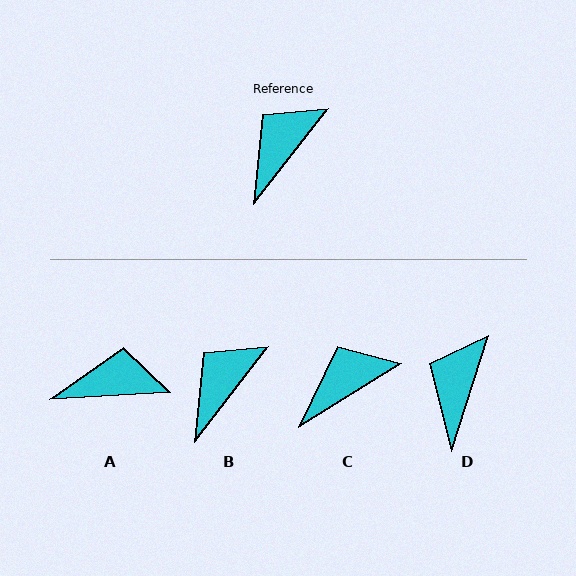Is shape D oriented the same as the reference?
No, it is off by about 20 degrees.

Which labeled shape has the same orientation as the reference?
B.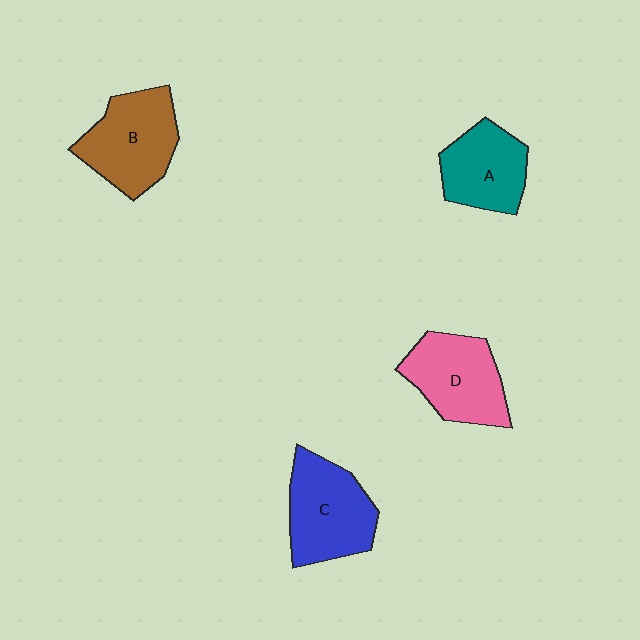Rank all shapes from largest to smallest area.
From largest to smallest: C (blue), B (brown), D (pink), A (teal).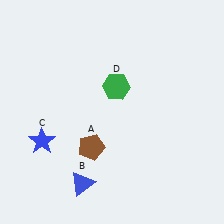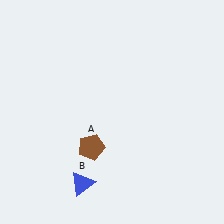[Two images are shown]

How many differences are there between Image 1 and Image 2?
There are 2 differences between the two images.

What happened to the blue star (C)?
The blue star (C) was removed in Image 2. It was in the bottom-left area of Image 1.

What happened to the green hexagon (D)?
The green hexagon (D) was removed in Image 2. It was in the top-right area of Image 1.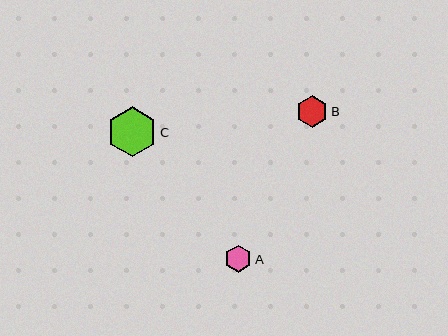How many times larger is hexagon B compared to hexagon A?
Hexagon B is approximately 1.2 times the size of hexagon A.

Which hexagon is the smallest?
Hexagon A is the smallest with a size of approximately 27 pixels.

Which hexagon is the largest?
Hexagon C is the largest with a size of approximately 50 pixels.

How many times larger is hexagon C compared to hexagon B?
Hexagon C is approximately 1.6 times the size of hexagon B.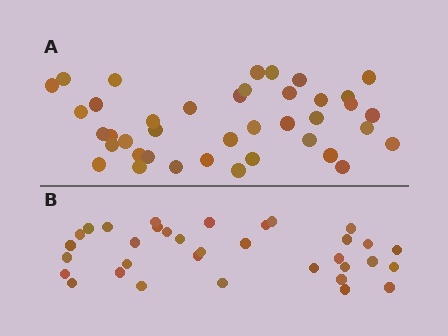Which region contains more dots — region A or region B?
Region A (the top region) has more dots.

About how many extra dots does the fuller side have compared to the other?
Region A has about 6 more dots than region B.